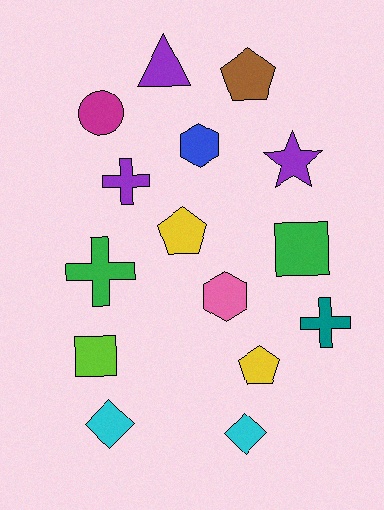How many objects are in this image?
There are 15 objects.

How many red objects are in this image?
There are no red objects.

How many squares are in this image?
There are 2 squares.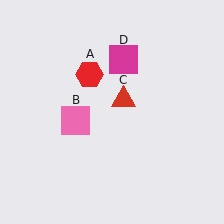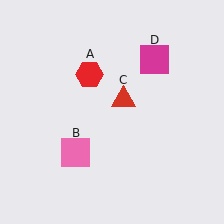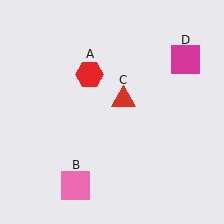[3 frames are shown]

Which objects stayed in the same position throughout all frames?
Red hexagon (object A) and red triangle (object C) remained stationary.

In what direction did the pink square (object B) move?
The pink square (object B) moved down.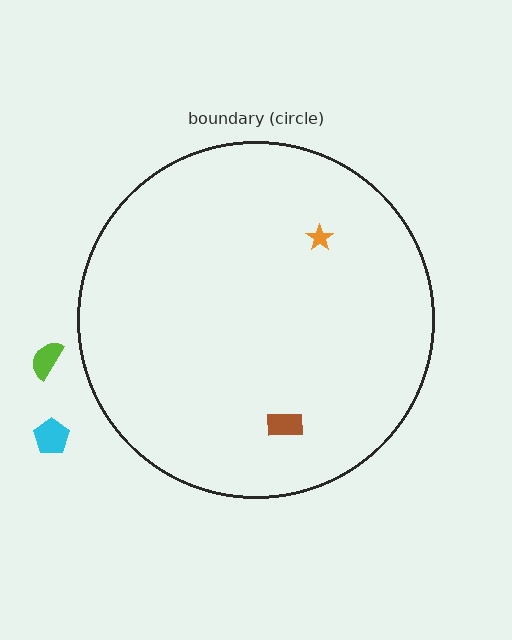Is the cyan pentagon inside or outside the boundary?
Outside.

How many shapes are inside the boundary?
2 inside, 2 outside.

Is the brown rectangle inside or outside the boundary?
Inside.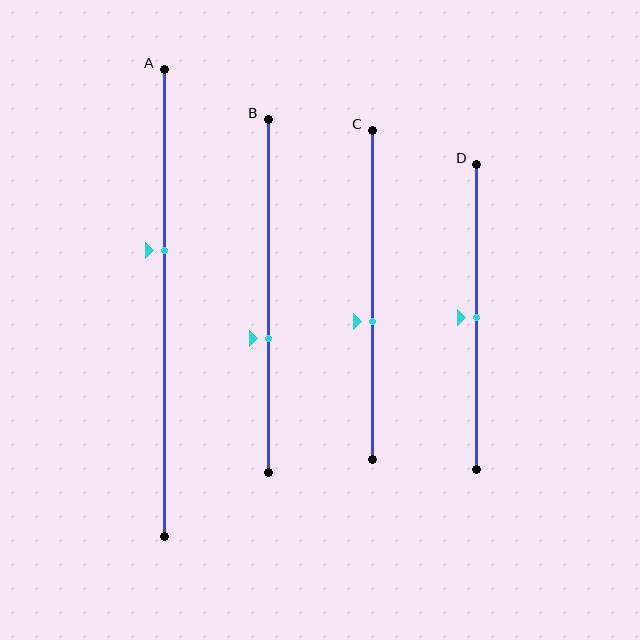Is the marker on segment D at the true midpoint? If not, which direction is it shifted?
Yes, the marker on segment D is at the true midpoint.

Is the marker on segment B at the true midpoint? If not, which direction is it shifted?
No, the marker on segment B is shifted downward by about 12% of the segment length.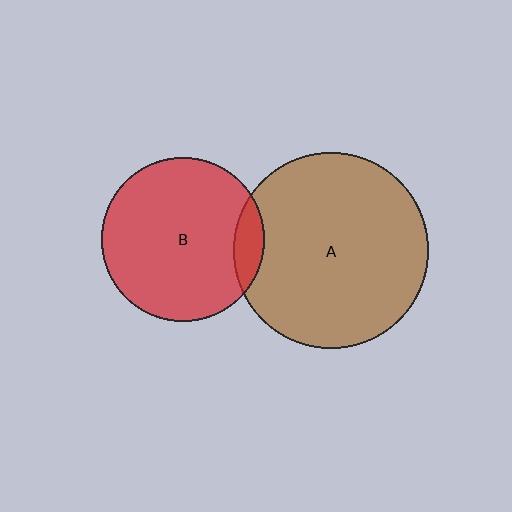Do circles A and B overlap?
Yes.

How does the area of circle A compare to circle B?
Approximately 1.4 times.